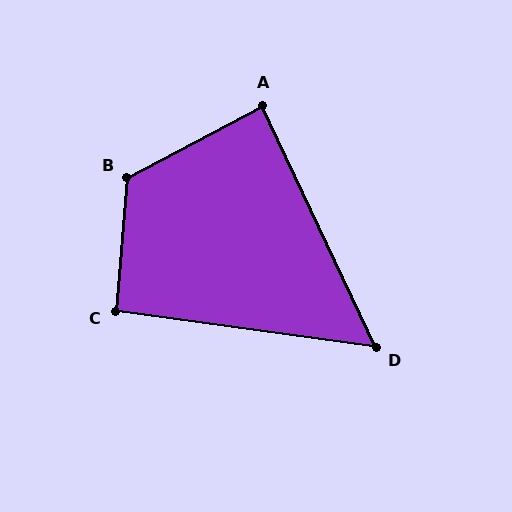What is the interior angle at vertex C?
Approximately 93 degrees (approximately right).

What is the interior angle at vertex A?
Approximately 87 degrees (approximately right).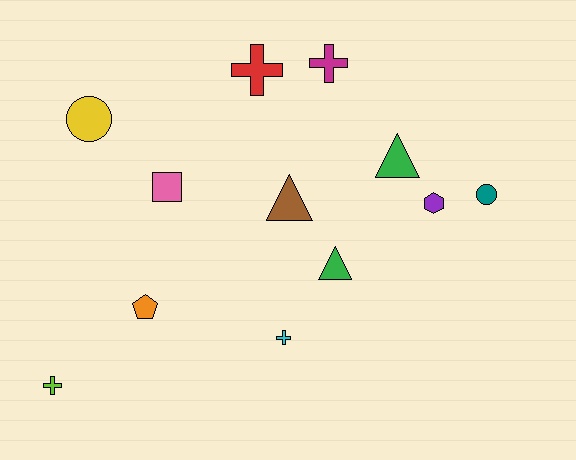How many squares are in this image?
There is 1 square.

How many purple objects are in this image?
There is 1 purple object.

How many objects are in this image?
There are 12 objects.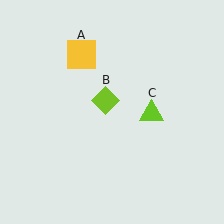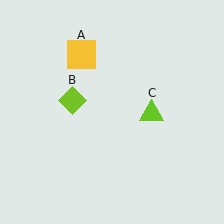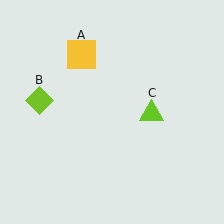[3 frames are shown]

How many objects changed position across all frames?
1 object changed position: lime diamond (object B).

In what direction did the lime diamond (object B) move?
The lime diamond (object B) moved left.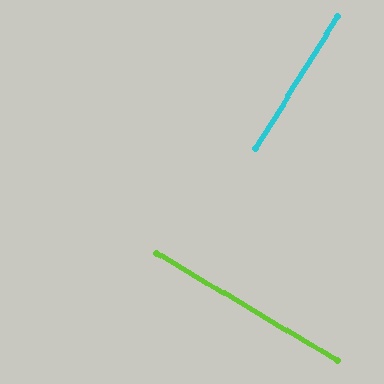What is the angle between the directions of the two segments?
Approximately 89 degrees.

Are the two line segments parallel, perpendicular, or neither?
Perpendicular — they meet at approximately 89°.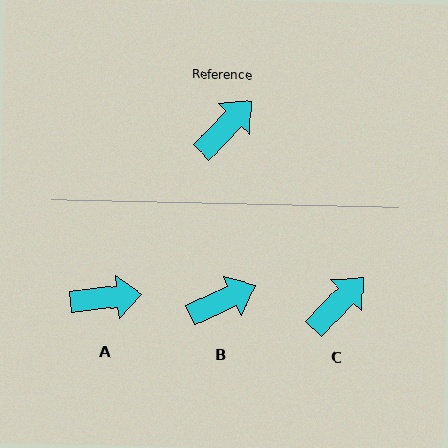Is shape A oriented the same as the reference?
No, it is off by about 40 degrees.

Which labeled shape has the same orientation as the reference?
C.